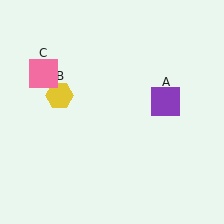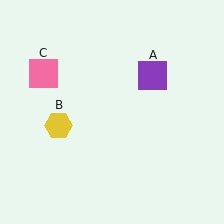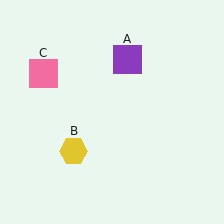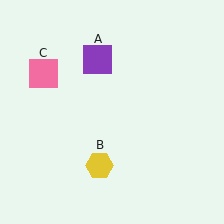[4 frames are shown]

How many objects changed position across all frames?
2 objects changed position: purple square (object A), yellow hexagon (object B).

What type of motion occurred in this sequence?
The purple square (object A), yellow hexagon (object B) rotated counterclockwise around the center of the scene.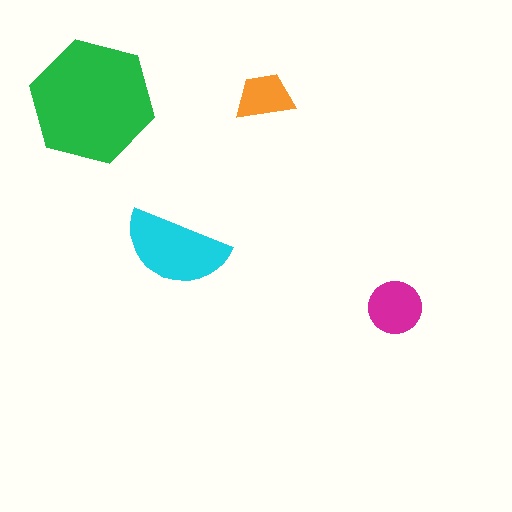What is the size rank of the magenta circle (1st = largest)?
3rd.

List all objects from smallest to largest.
The orange trapezoid, the magenta circle, the cyan semicircle, the green hexagon.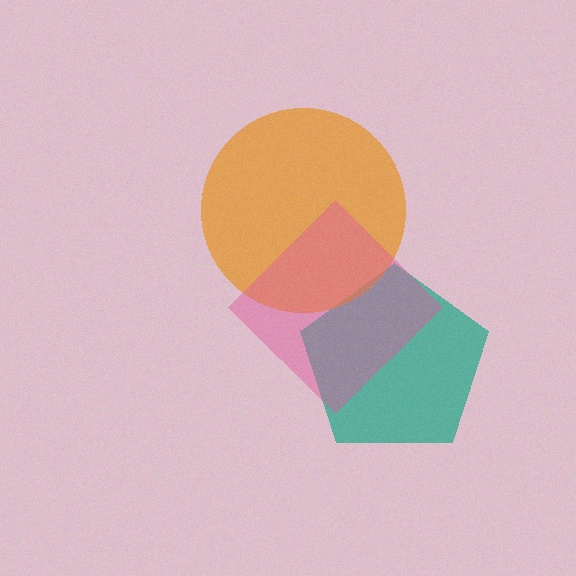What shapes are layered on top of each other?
The layered shapes are: a teal pentagon, an orange circle, a pink diamond.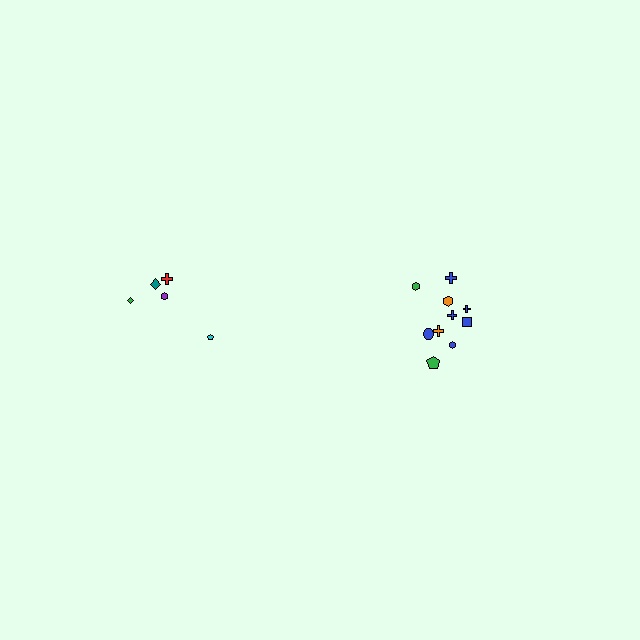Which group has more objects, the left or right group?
The right group.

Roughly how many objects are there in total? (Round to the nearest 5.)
Roughly 15 objects in total.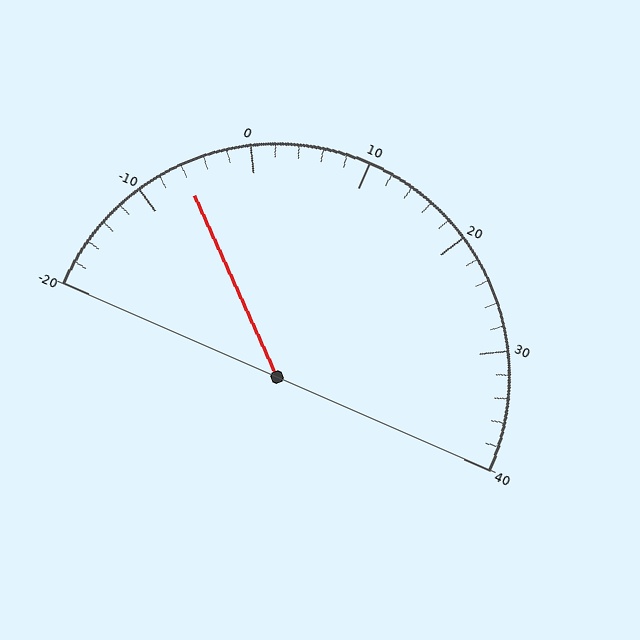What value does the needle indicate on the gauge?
The needle indicates approximately -6.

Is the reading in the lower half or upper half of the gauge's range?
The reading is in the lower half of the range (-20 to 40).